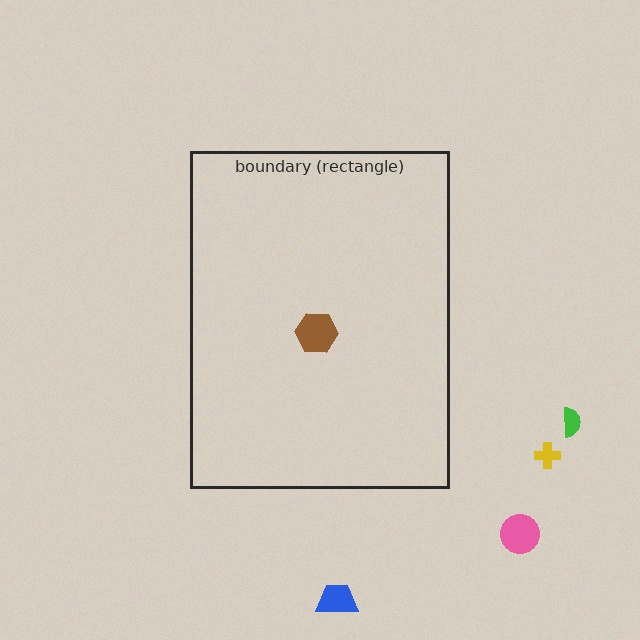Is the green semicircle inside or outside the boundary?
Outside.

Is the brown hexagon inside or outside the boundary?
Inside.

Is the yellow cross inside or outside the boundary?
Outside.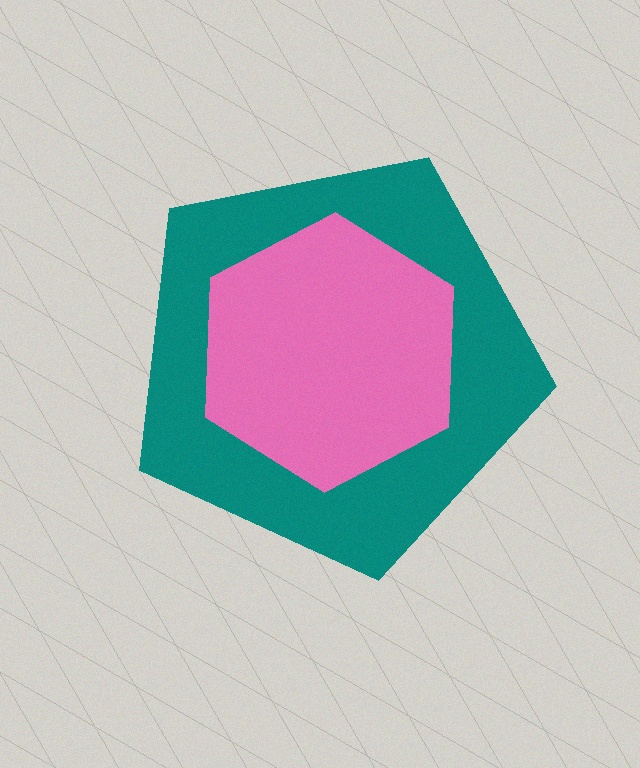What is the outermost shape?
The teal pentagon.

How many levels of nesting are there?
2.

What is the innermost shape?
The pink hexagon.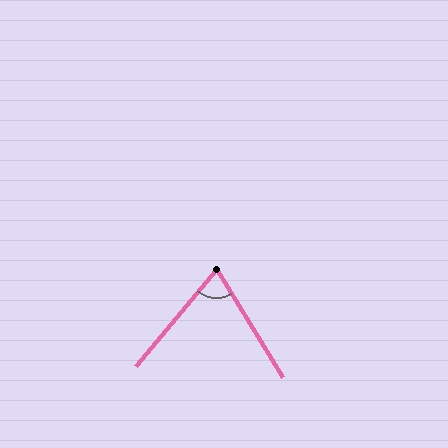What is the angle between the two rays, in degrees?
Approximately 71 degrees.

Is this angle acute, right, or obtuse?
It is acute.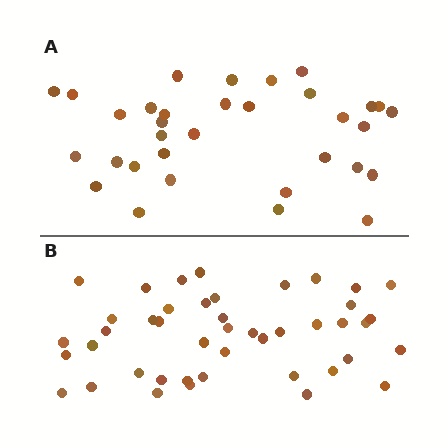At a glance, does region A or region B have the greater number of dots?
Region B (the bottom region) has more dots.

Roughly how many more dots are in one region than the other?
Region B has roughly 12 or so more dots than region A.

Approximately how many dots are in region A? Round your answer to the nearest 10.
About 30 dots. (The exact count is 33, which rounds to 30.)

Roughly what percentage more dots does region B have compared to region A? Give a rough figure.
About 35% more.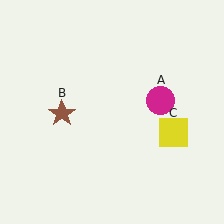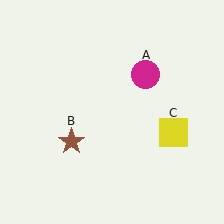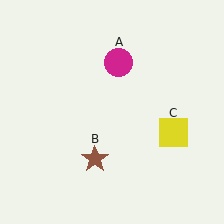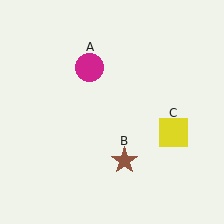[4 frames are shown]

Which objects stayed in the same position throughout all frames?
Yellow square (object C) remained stationary.